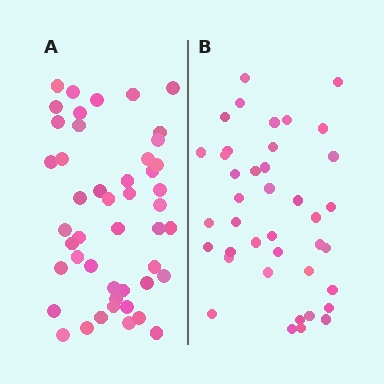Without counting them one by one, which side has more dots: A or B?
Region A (the left region) has more dots.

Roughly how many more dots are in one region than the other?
Region A has roughly 8 or so more dots than region B.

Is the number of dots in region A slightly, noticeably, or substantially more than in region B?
Region A has only slightly more — the two regions are fairly close. The ratio is roughly 1.2 to 1.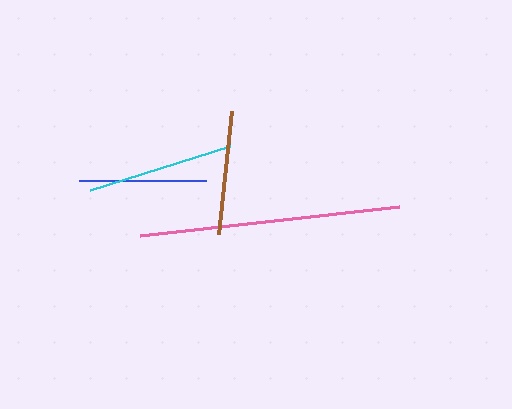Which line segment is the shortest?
The brown line is the shortest at approximately 124 pixels.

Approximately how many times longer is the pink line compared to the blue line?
The pink line is approximately 2.1 times the length of the blue line.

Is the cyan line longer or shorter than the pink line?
The pink line is longer than the cyan line.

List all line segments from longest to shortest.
From longest to shortest: pink, cyan, blue, brown.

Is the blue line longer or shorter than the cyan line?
The cyan line is longer than the blue line.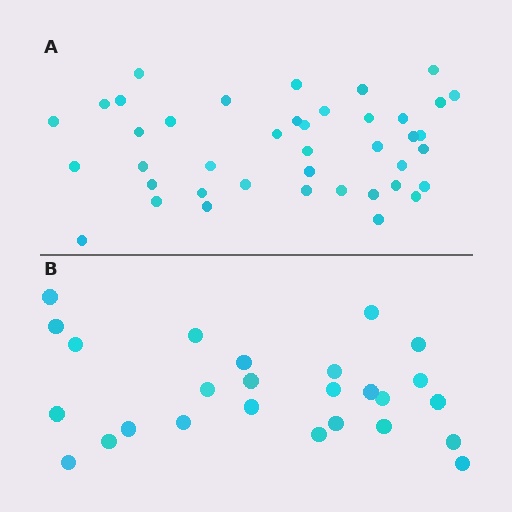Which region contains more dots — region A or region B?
Region A (the top region) has more dots.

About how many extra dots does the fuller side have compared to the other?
Region A has approximately 15 more dots than region B.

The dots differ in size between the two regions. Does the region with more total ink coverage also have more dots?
No. Region B has more total ink coverage because its dots are larger, but region A actually contains more individual dots. Total area can be misleading — the number of items is what matters here.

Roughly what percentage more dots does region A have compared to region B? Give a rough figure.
About 60% more.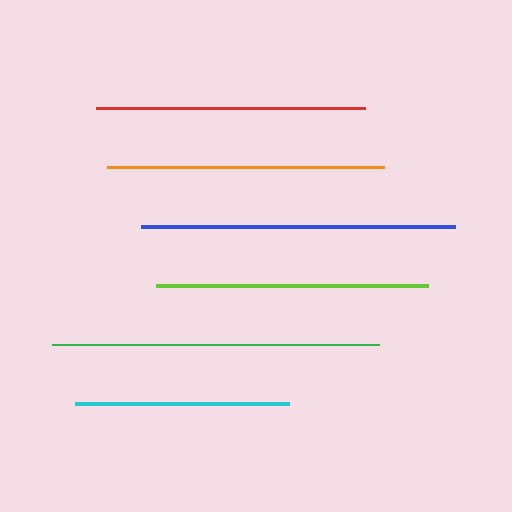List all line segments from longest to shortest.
From longest to shortest: green, blue, orange, lime, red, cyan.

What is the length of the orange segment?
The orange segment is approximately 276 pixels long.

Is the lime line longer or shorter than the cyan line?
The lime line is longer than the cyan line.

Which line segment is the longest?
The green line is the longest at approximately 327 pixels.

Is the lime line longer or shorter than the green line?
The green line is longer than the lime line.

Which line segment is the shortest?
The cyan line is the shortest at approximately 214 pixels.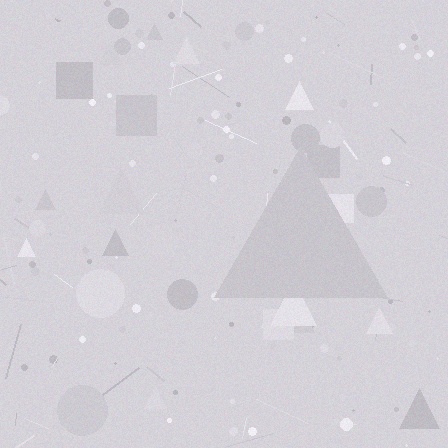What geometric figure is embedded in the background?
A triangle is embedded in the background.